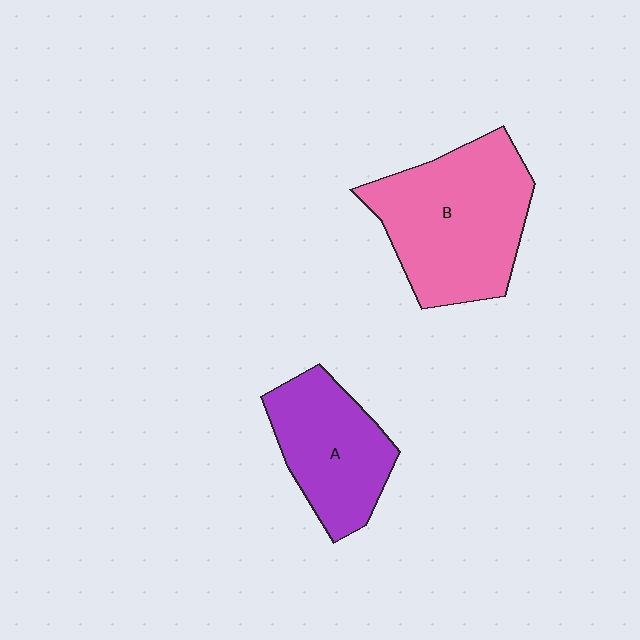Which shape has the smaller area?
Shape A (purple).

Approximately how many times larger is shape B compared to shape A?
Approximately 1.5 times.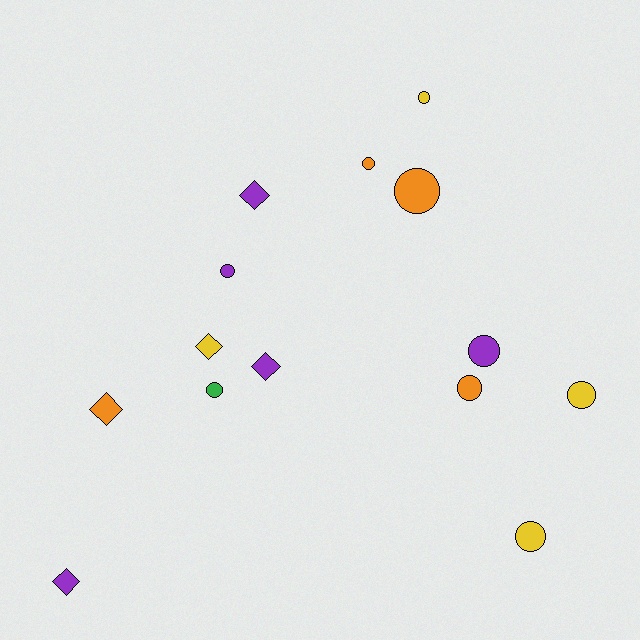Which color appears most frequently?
Purple, with 5 objects.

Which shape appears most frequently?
Circle, with 9 objects.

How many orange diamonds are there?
There is 1 orange diamond.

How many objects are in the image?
There are 14 objects.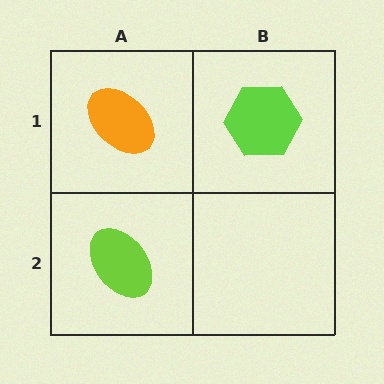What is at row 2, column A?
A lime ellipse.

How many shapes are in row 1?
2 shapes.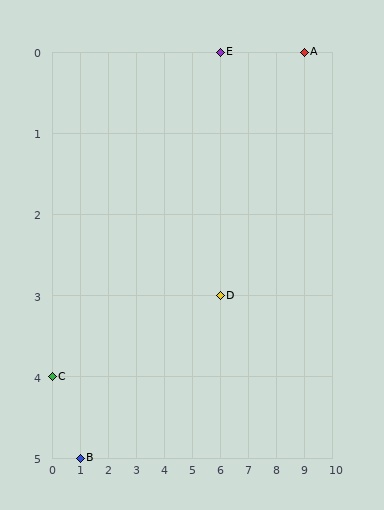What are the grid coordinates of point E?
Point E is at grid coordinates (6, 0).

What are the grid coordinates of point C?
Point C is at grid coordinates (0, 4).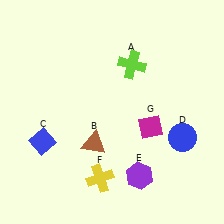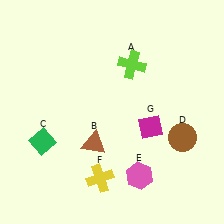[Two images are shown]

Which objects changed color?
C changed from blue to green. D changed from blue to brown. E changed from purple to pink.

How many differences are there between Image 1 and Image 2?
There are 3 differences between the two images.